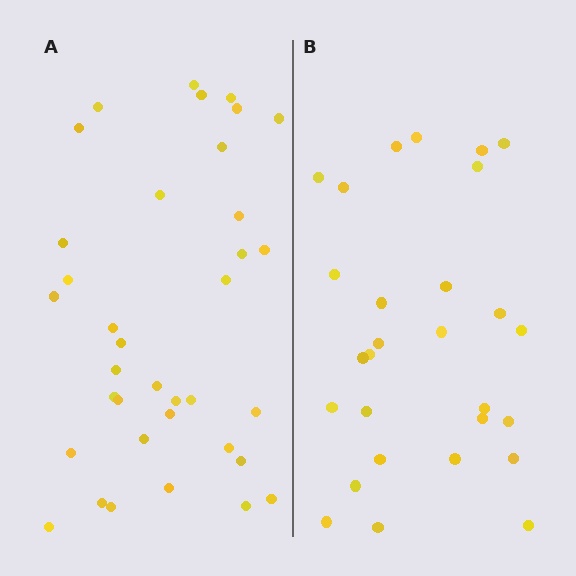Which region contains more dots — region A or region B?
Region A (the left region) has more dots.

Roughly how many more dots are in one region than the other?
Region A has roughly 8 or so more dots than region B.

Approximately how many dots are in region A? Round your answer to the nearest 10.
About 40 dots. (The exact count is 36, which rounds to 40.)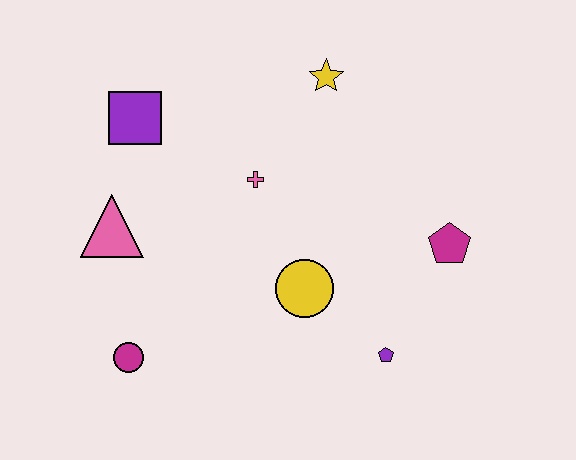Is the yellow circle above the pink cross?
No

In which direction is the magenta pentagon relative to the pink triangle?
The magenta pentagon is to the right of the pink triangle.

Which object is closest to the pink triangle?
The purple square is closest to the pink triangle.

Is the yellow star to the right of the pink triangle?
Yes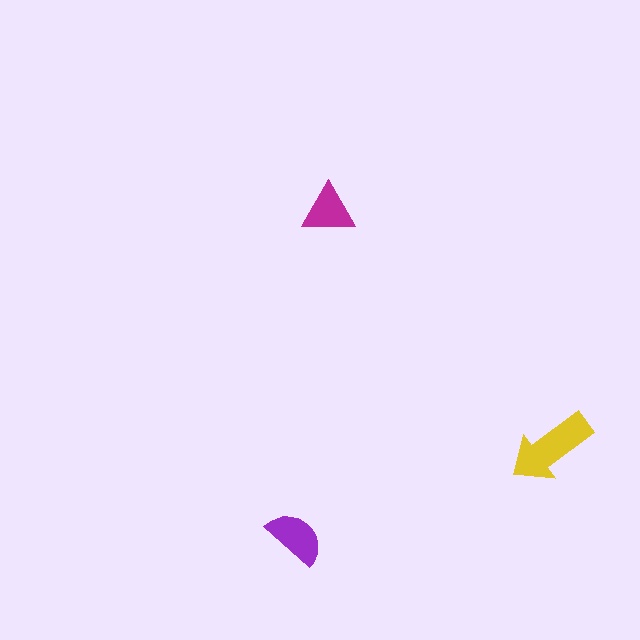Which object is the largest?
The yellow arrow.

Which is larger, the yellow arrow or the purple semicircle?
The yellow arrow.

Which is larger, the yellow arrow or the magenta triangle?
The yellow arrow.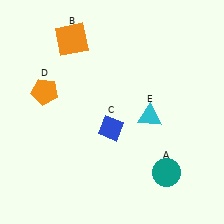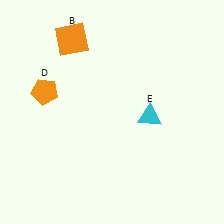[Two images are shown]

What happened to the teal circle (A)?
The teal circle (A) was removed in Image 2. It was in the bottom-right area of Image 1.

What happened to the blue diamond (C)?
The blue diamond (C) was removed in Image 2. It was in the bottom-left area of Image 1.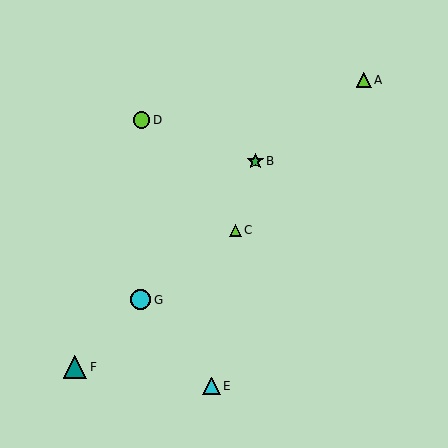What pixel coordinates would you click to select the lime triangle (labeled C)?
Click at (235, 230) to select the lime triangle C.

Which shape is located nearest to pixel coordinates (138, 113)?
The lime circle (labeled D) at (141, 120) is nearest to that location.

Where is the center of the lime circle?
The center of the lime circle is at (141, 120).